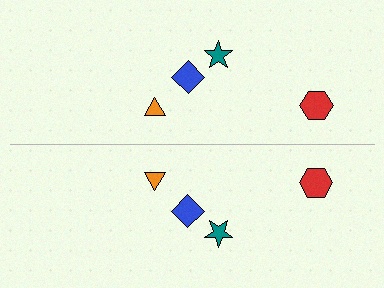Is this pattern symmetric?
Yes, this pattern has bilateral (reflection) symmetry.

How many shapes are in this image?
There are 8 shapes in this image.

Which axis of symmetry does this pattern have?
The pattern has a horizontal axis of symmetry running through the center of the image.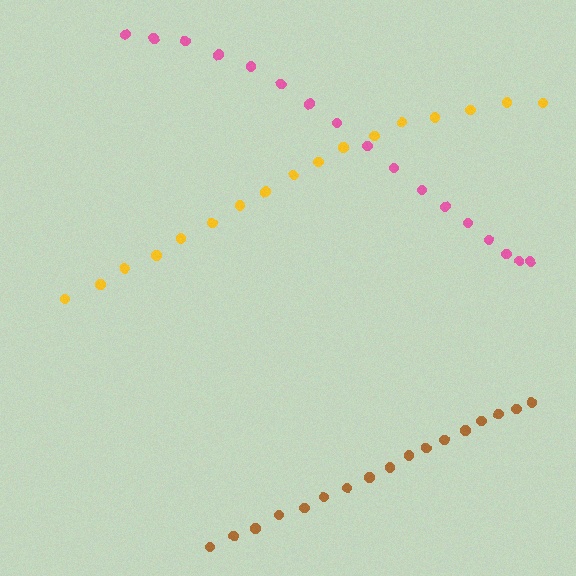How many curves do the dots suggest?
There are 3 distinct paths.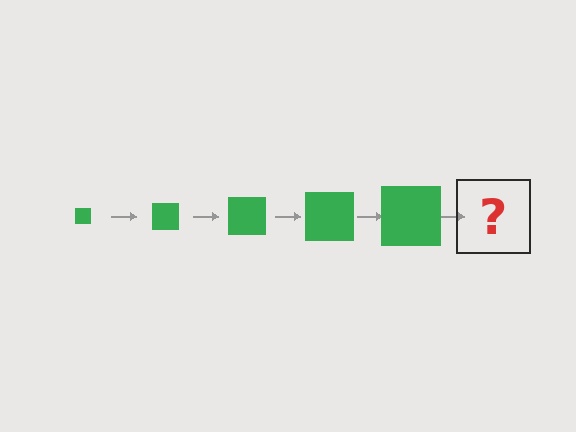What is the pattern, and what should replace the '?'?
The pattern is that the square gets progressively larger each step. The '?' should be a green square, larger than the previous one.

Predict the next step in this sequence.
The next step is a green square, larger than the previous one.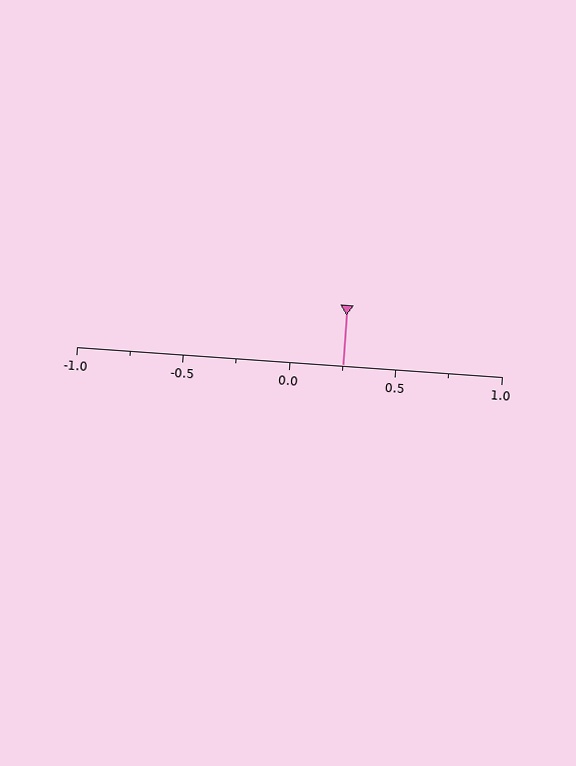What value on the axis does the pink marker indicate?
The marker indicates approximately 0.25.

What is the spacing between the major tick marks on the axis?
The major ticks are spaced 0.5 apart.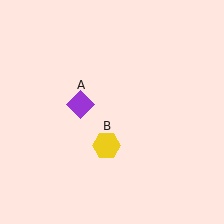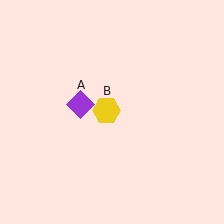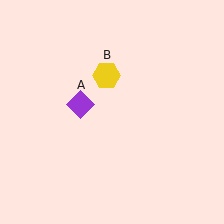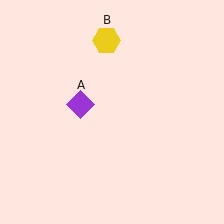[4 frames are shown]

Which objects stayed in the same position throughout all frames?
Purple diamond (object A) remained stationary.